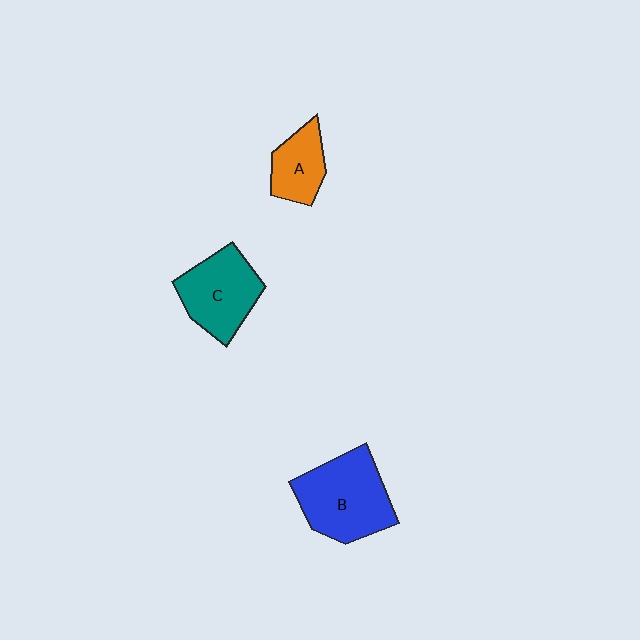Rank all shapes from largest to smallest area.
From largest to smallest: B (blue), C (teal), A (orange).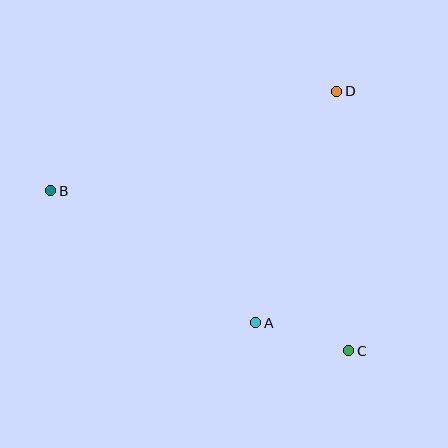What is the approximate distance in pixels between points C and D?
The distance between C and D is approximately 260 pixels.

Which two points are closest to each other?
Points A and C are closest to each other.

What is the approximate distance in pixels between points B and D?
The distance between B and D is approximately 303 pixels.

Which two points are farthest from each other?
Points B and C are farthest from each other.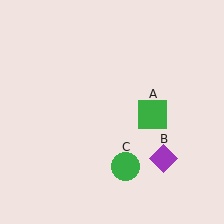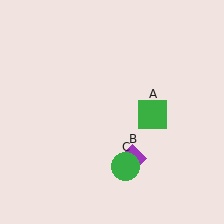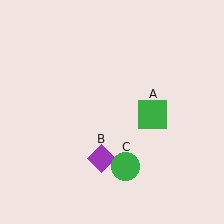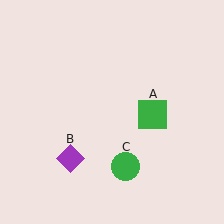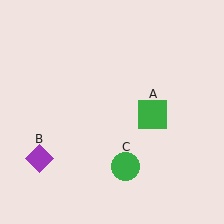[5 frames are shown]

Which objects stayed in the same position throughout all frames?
Green square (object A) and green circle (object C) remained stationary.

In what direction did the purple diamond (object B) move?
The purple diamond (object B) moved left.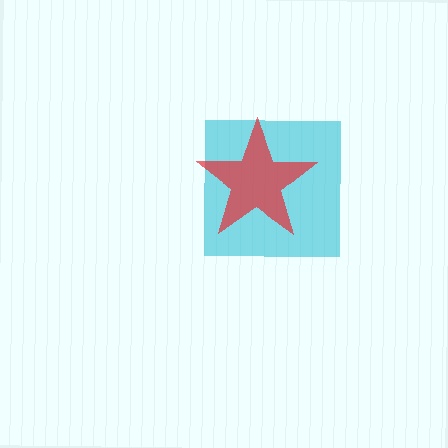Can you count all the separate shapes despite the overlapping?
Yes, there are 2 separate shapes.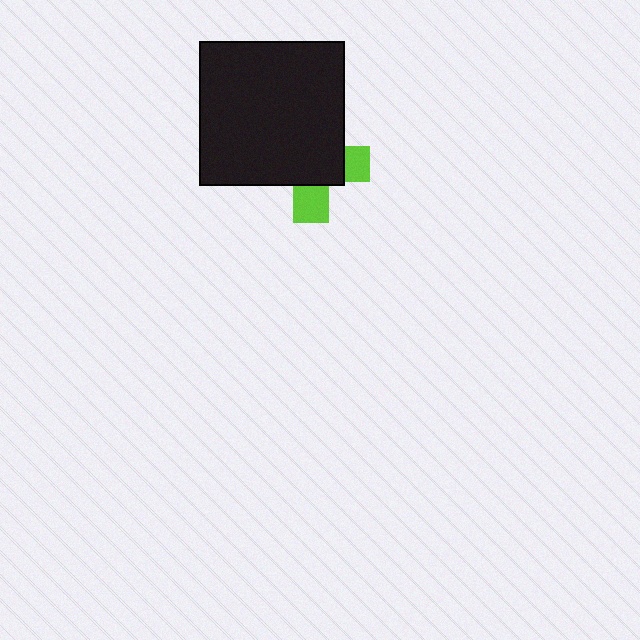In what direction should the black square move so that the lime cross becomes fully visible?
The black square should move toward the upper-left. That is the shortest direction to clear the overlap and leave the lime cross fully visible.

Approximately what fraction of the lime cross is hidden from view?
Roughly 69% of the lime cross is hidden behind the black square.